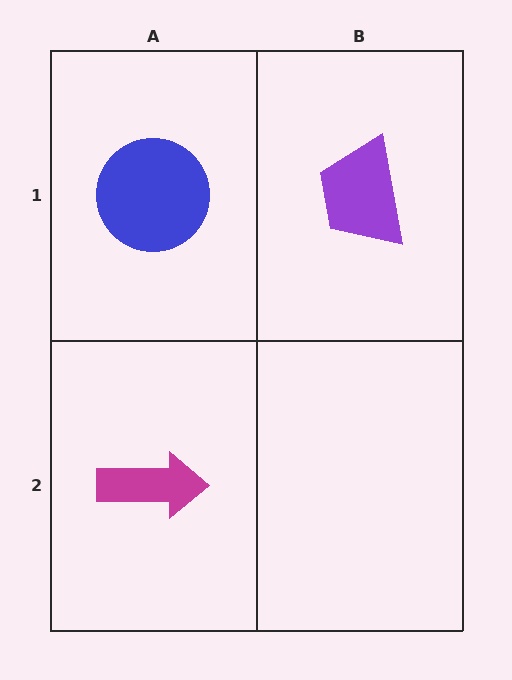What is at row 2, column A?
A magenta arrow.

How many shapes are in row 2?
1 shape.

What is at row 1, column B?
A purple trapezoid.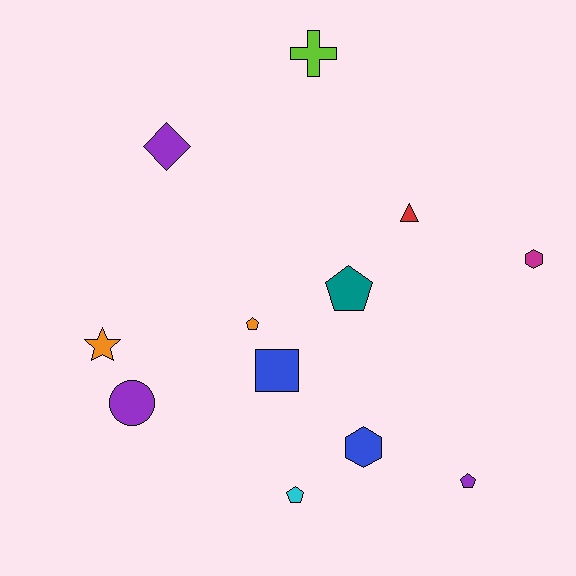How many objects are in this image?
There are 12 objects.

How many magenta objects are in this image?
There is 1 magenta object.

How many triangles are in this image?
There is 1 triangle.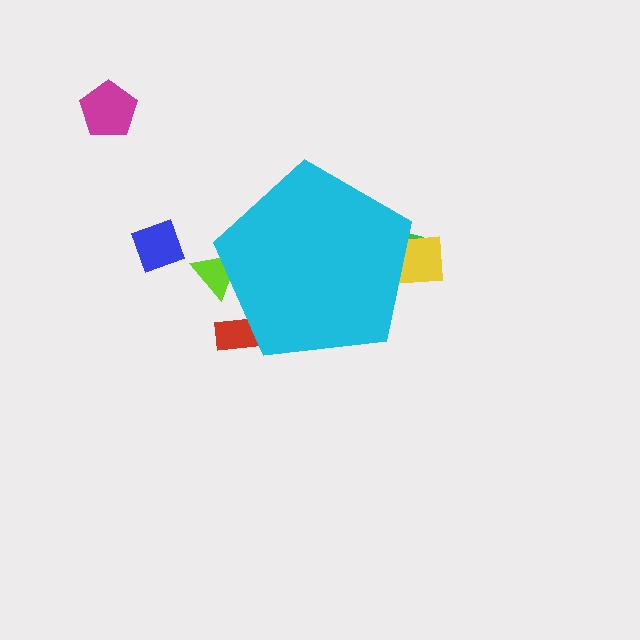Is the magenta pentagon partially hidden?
No, the magenta pentagon is fully visible.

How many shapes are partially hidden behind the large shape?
4 shapes are partially hidden.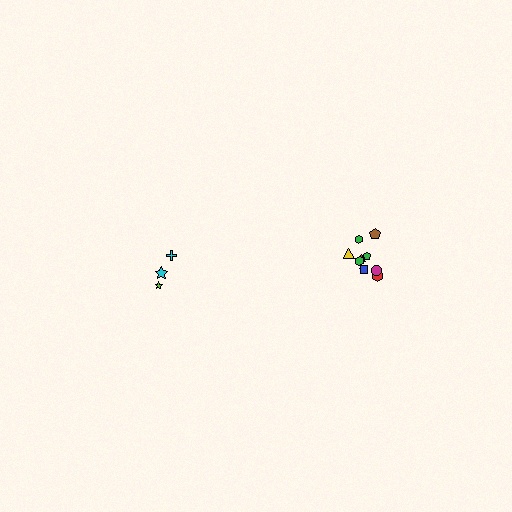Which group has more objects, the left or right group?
The right group.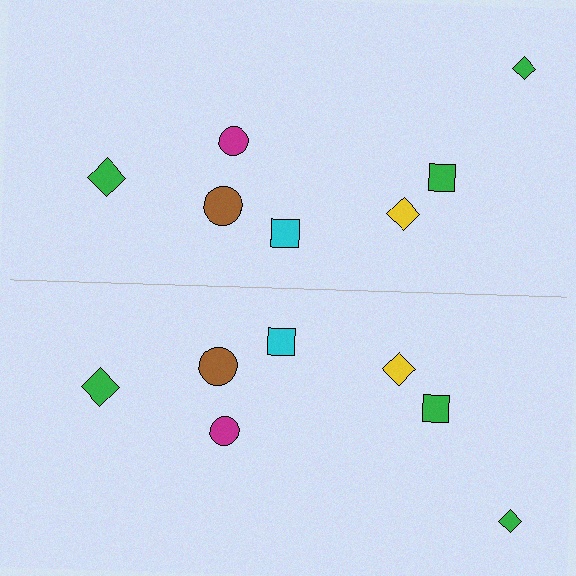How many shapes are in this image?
There are 14 shapes in this image.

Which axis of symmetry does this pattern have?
The pattern has a horizontal axis of symmetry running through the center of the image.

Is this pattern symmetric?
Yes, this pattern has bilateral (reflection) symmetry.